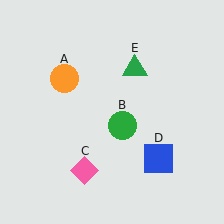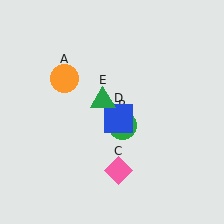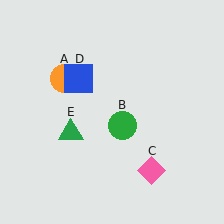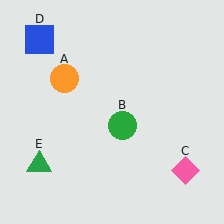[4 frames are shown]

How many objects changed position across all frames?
3 objects changed position: pink diamond (object C), blue square (object D), green triangle (object E).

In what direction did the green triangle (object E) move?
The green triangle (object E) moved down and to the left.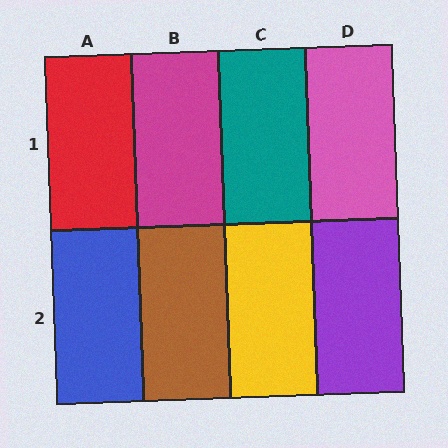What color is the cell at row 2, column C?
Yellow.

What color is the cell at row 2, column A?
Blue.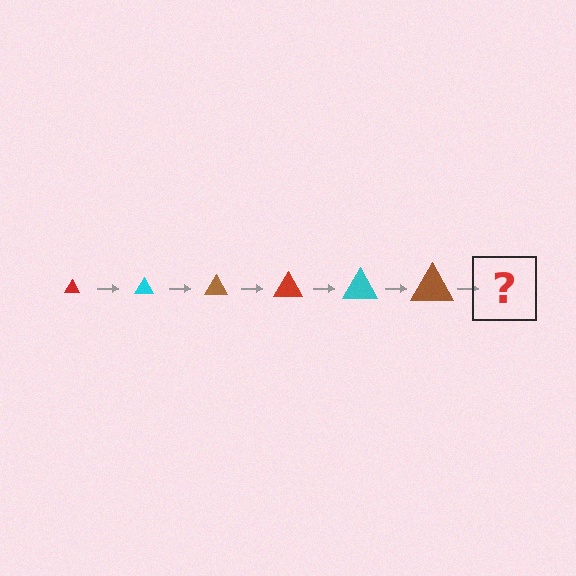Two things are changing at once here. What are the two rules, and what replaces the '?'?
The two rules are that the triangle grows larger each step and the color cycles through red, cyan, and brown. The '?' should be a red triangle, larger than the previous one.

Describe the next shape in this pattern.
It should be a red triangle, larger than the previous one.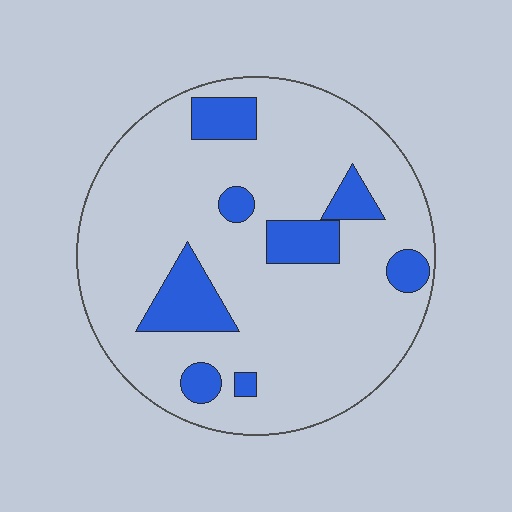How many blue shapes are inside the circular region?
8.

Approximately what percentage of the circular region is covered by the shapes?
Approximately 15%.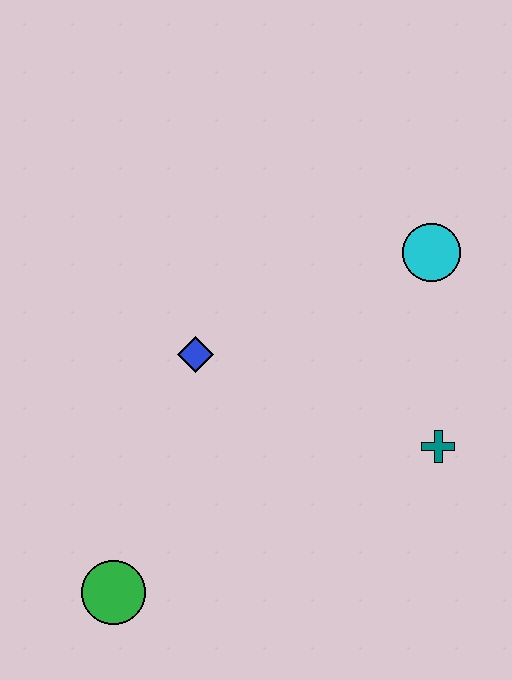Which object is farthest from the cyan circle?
The green circle is farthest from the cyan circle.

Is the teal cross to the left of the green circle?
No